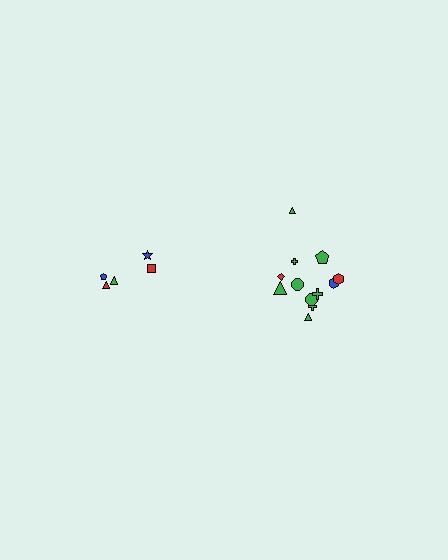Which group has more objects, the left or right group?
The right group.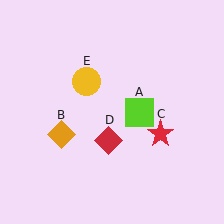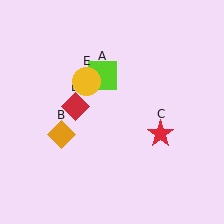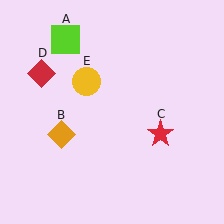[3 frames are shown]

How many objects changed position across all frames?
2 objects changed position: lime square (object A), red diamond (object D).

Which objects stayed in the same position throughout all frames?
Orange diamond (object B) and red star (object C) and yellow circle (object E) remained stationary.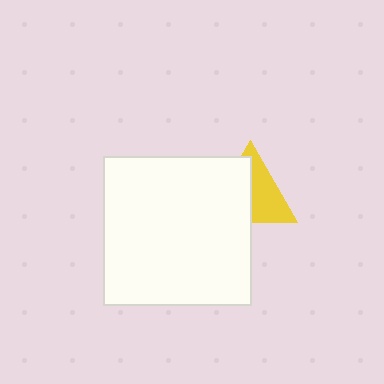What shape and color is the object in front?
The object in front is a white square.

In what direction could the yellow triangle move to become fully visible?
The yellow triangle could move right. That would shift it out from behind the white square entirely.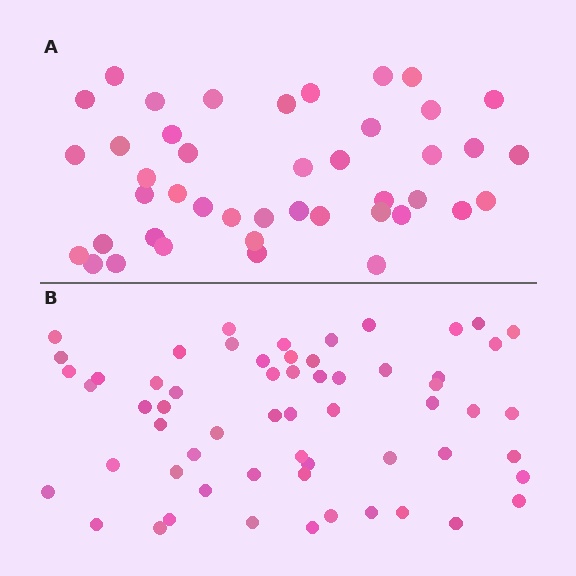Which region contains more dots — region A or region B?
Region B (the bottom region) has more dots.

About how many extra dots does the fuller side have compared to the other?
Region B has approximately 15 more dots than region A.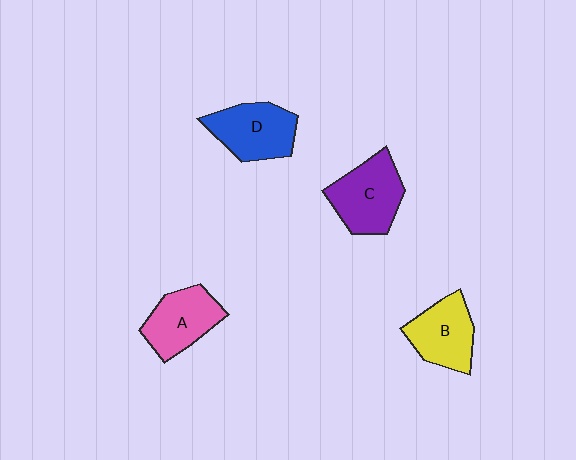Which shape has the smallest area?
Shape A (pink).